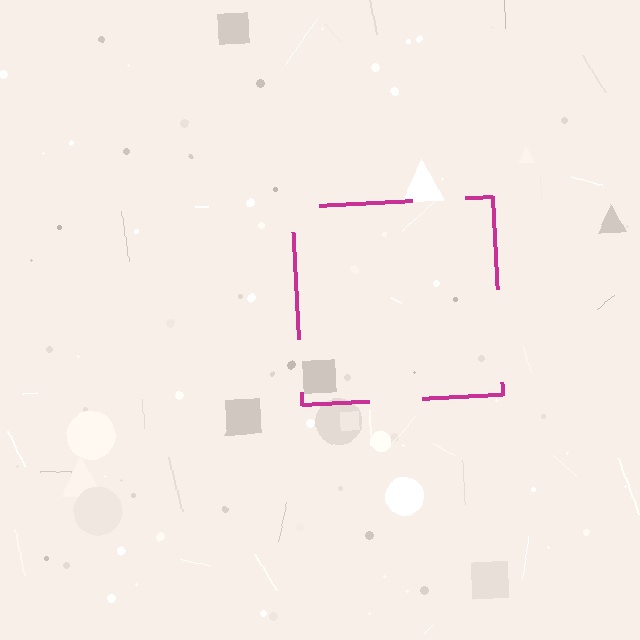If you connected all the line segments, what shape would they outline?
They would outline a square.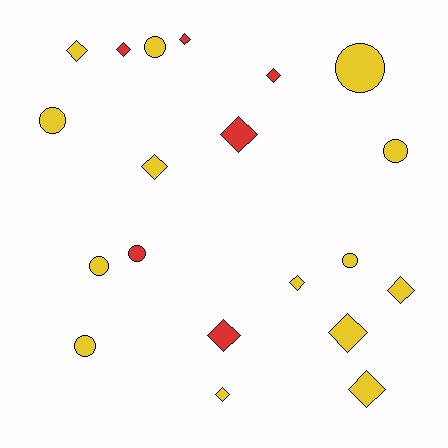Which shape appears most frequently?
Diamond, with 12 objects.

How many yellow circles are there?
There are 7 yellow circles.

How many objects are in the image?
There are 20 objects.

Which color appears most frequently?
Yellow, with 14 objects.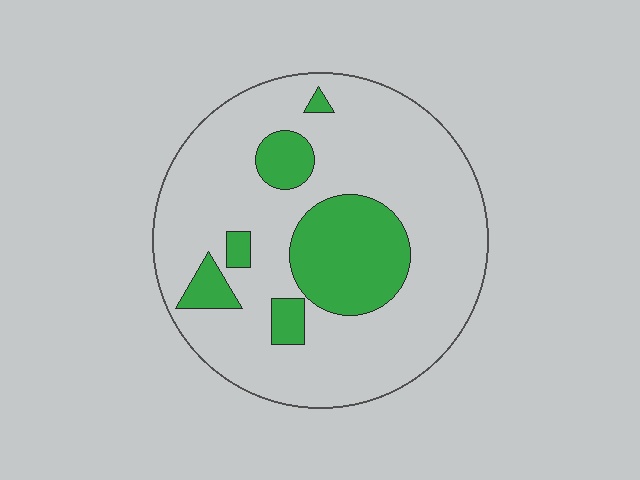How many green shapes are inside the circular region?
6.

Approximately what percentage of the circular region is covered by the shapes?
Approximately 20%.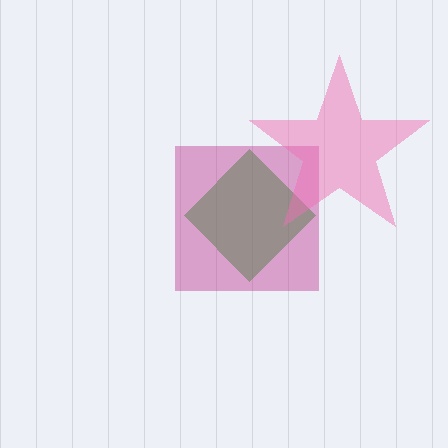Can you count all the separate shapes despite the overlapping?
Yes, there are 3 separate shapes.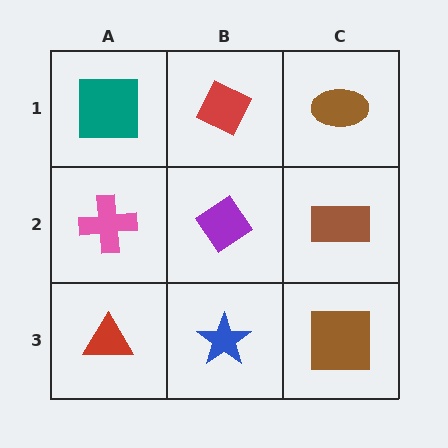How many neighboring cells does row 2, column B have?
4.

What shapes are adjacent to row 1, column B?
A purple diamond (row 2, column B), a teal square (row 1, column A), a brown ellipse (row 1, column C).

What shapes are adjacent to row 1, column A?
A pink cross (row 2, column A), a red diamond (row 1, column B).